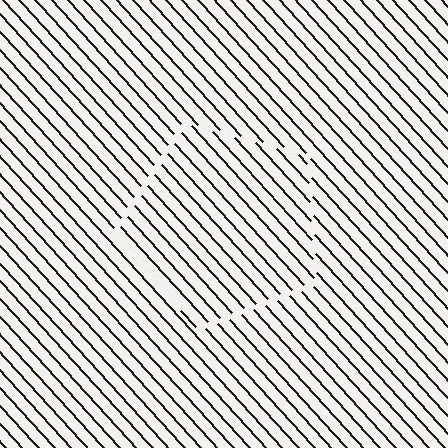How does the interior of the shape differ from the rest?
The interior of the shape contains the same grating, shifted by half a period — the contour is defined by the phase discontinuity where line-ends from the inner and outer gratings abut.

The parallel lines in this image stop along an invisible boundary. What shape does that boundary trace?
An illusory pentagon. The interior of the shape contains the same grating, shifted by half a period — the contour is defined by the phase discontinuity where line-ends from the inner and outer gratings abut.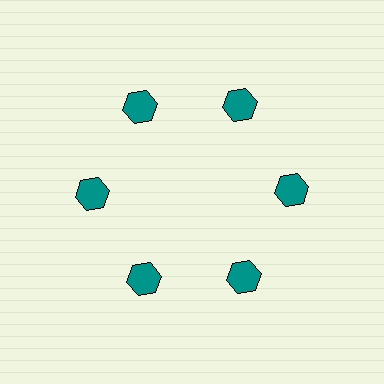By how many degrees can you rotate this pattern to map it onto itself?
The pattern maps onto itself every 60 degrees of rotation.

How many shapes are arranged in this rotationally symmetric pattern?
There are 6 shapes, arranged in 6 groups of 1.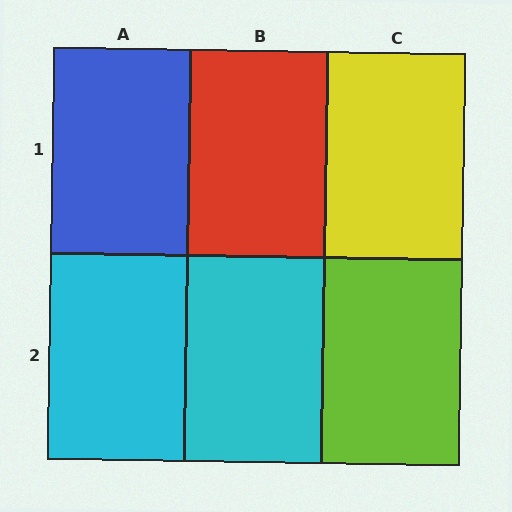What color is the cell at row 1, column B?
Red.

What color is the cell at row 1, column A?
Blue.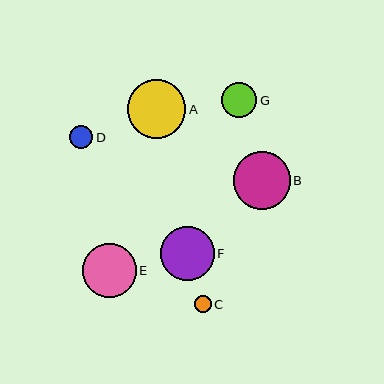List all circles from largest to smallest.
From largest to smallest: A, B, F, E, G, D, C.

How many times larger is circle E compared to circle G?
Circle E is approximately 1.5 times the size of circle G.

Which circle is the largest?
Circle A is the largest with a size of approximately 59 pixels.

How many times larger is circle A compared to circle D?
Circle A is approximately 2.5 times the size of circle D.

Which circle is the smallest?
Circle C is the smallest with a size of approximately 16 pixels.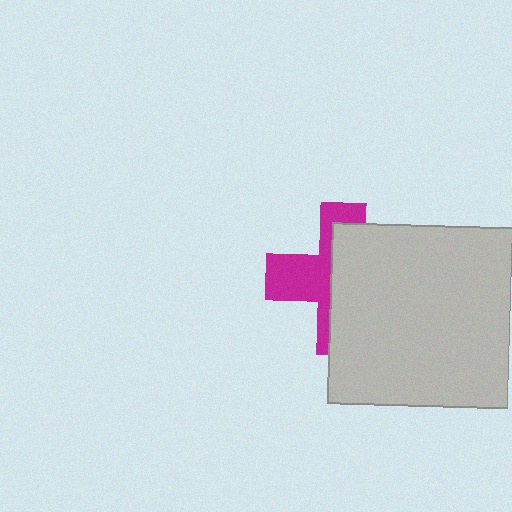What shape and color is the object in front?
The object in front is a light gray square.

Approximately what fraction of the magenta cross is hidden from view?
Roughly 58% of the magenta cross is hidden behind the light gray square.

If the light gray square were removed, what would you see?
You would see the complete magenta cross.